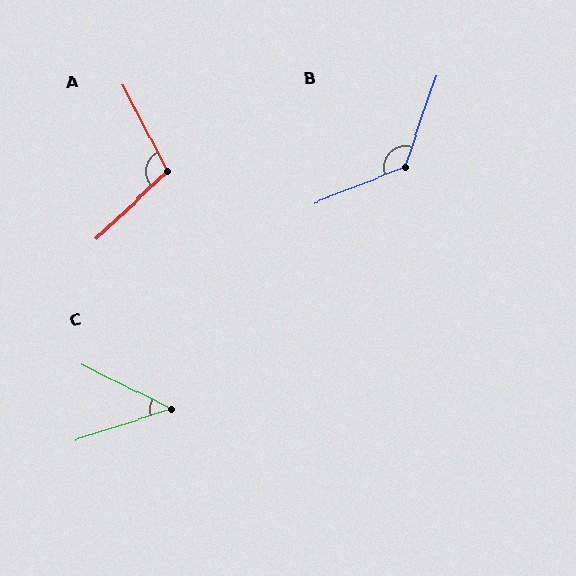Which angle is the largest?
B, at approximately 130 degrees.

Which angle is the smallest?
C, at approximately 44 degrees.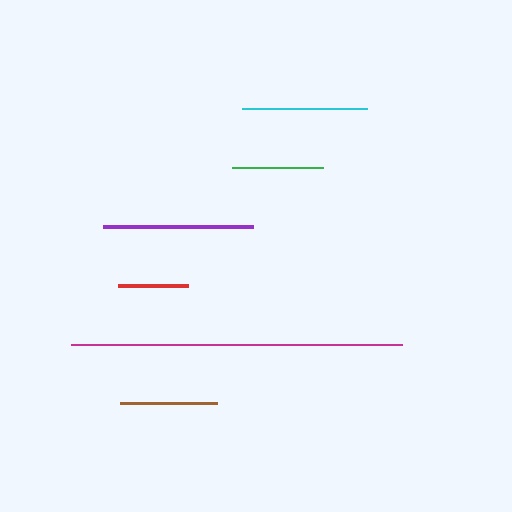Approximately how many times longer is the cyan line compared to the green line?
The cyan line is approximately 1.4 times the length of the green line.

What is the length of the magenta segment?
The magenta segment is approximately 331 pixels long.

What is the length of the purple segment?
The purple segment is approximately 150 pixels long.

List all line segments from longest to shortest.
From longest to shortest: magenta, purple, cyan, brown, green, red.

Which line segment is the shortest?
The red line is the shortest at approximately 71 pixels.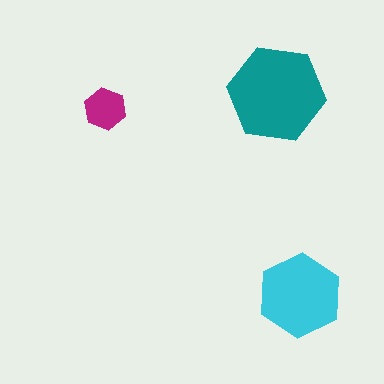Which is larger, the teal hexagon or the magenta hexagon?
The teal one.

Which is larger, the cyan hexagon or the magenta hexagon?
The cyan one.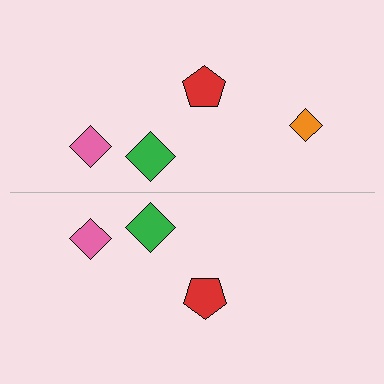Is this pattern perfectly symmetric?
No, the pattern is not perfectly symmetric. A orange diamond is missing from the bottom side.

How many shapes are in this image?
There are 7 shapes in this image.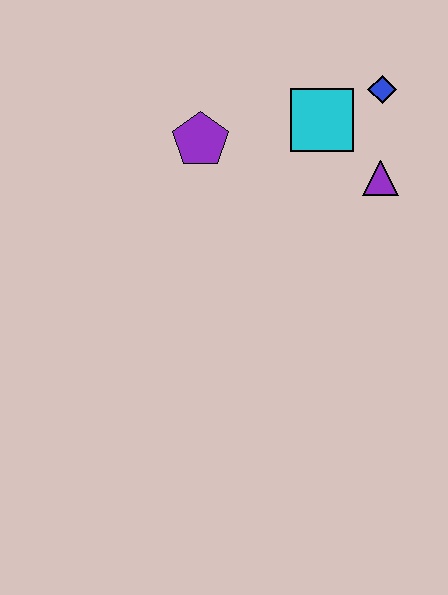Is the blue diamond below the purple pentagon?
No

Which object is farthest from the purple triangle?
The purple pentagon is farthest from the purple triangle.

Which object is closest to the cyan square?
The blue diamond is closest to the cyan square.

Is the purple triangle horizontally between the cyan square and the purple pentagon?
No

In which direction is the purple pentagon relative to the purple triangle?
The purple pentagon is to the left of the purple triangle.